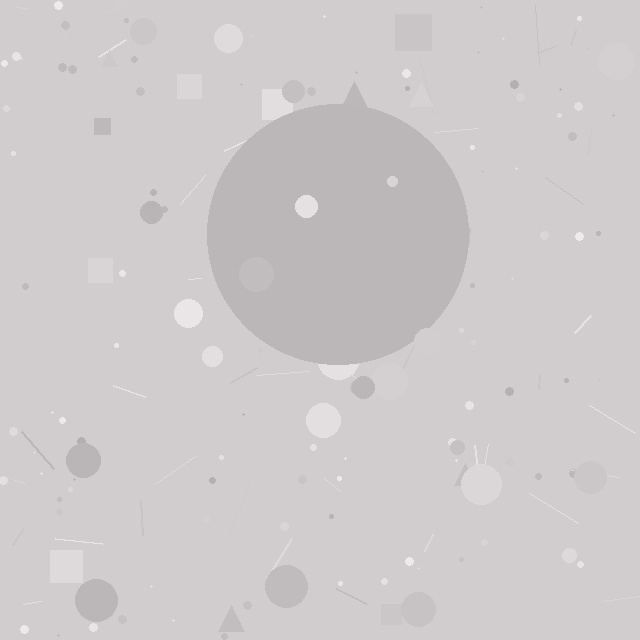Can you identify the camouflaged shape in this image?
The camouflaged shape is a circle.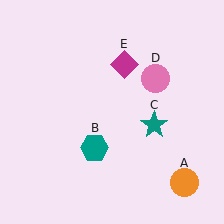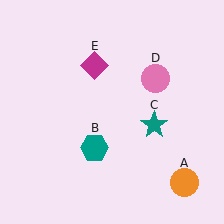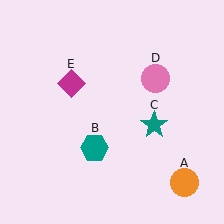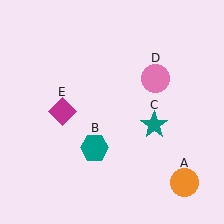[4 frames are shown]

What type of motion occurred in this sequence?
The magenta diamond (object E) rotated counterclockwise around the center of the scene.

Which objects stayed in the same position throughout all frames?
Orange circle (object A) and teal hexagon (object B) and teal star (object C) and pink circle (object D) remained stationary.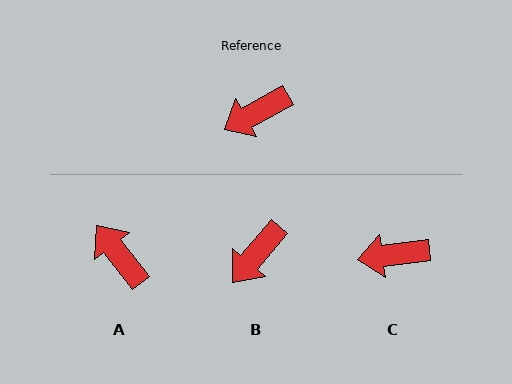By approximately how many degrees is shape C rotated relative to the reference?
Approximately 21 degrees clockwise.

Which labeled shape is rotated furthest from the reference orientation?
A, about 81 degrees away.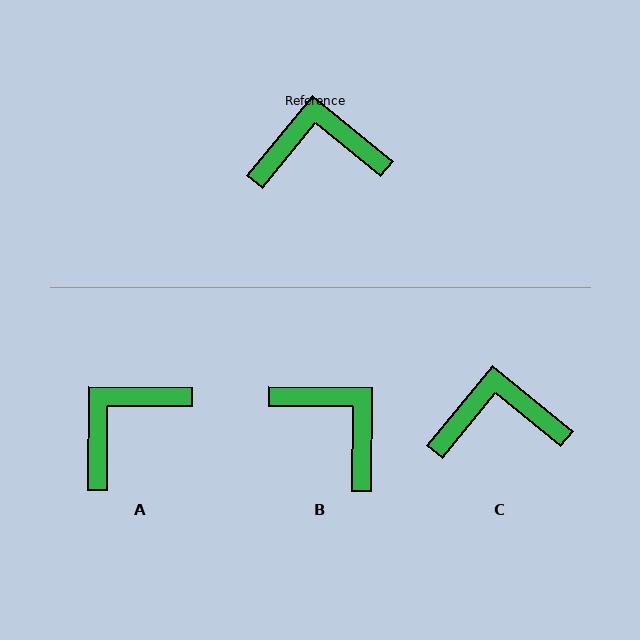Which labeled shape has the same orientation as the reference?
C.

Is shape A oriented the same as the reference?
No, it is off by about 39 degrees.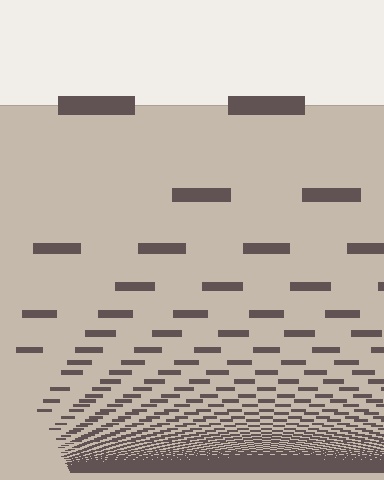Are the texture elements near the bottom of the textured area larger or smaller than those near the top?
Smaller. The gradient is inverted — elements near the bottom are smaller and denser.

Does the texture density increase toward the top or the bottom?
Density increases toward the bottom.